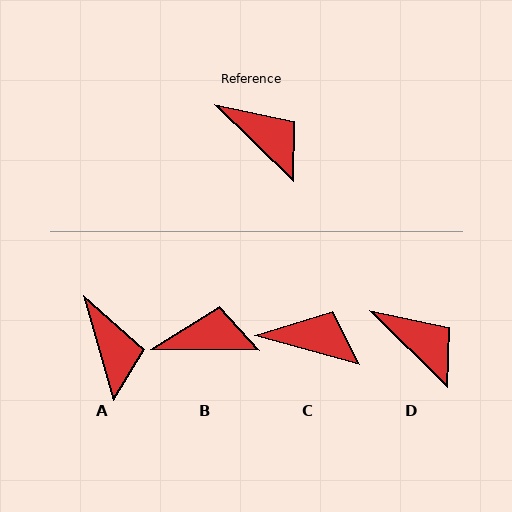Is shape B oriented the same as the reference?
No, it is off by about 44 degrees.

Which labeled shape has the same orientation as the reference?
D.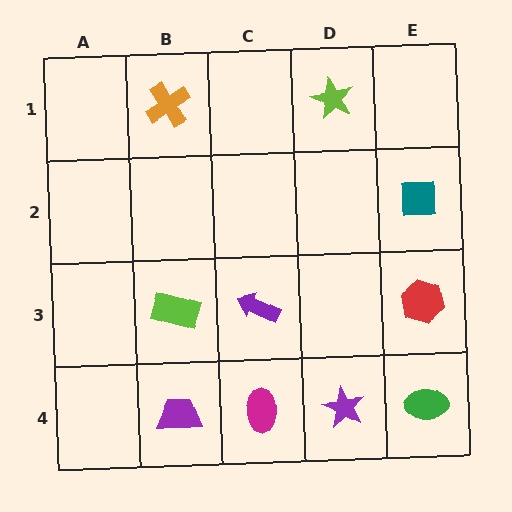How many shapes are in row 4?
4 shapes.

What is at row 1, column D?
A lime star.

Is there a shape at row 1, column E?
No, that cell is empty.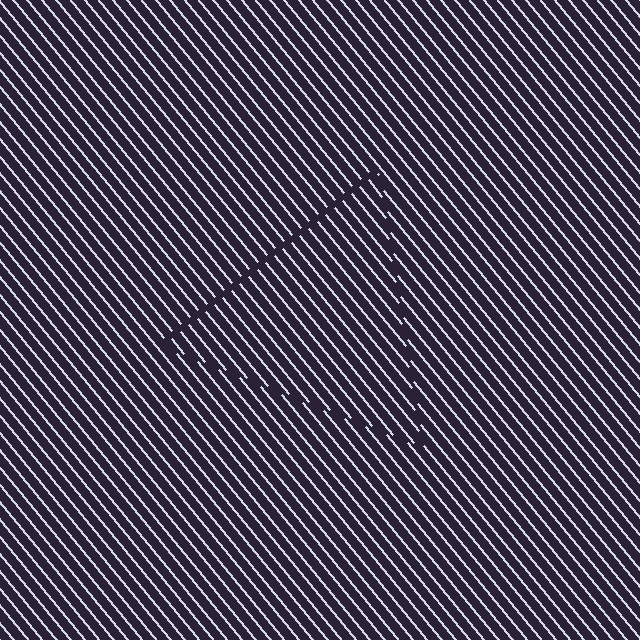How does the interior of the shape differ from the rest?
The interior of the shape contains the same grating, shifted by half a period — the contour is defined by the phase discontinuity where line-ends from the inner and outer gratings abut.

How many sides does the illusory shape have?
3 sides — the line-ends trace a triangle.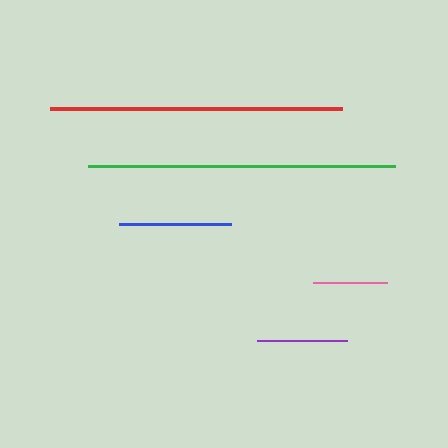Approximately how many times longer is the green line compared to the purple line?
The green line is approximately 3.4 times the length of the purple line.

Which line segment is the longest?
The green line is the longest at approximately 308 pixels.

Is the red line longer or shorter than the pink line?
The red line is longer than the pink line.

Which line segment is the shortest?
The pink line is the shortest at approximately 74 pixels.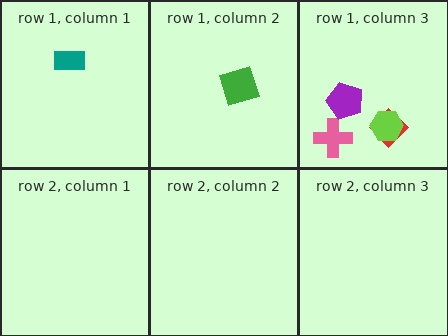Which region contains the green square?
The row 1, column 2 region.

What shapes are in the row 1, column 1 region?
The teal rectangle.